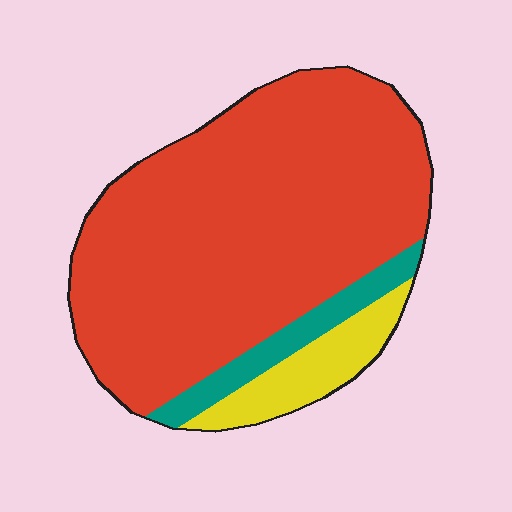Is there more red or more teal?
Red.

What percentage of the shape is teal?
Teal takes up about one tenth (1/10) of the shape.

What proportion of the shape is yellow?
Yellow takes up about one tenth (1/10) of the shape.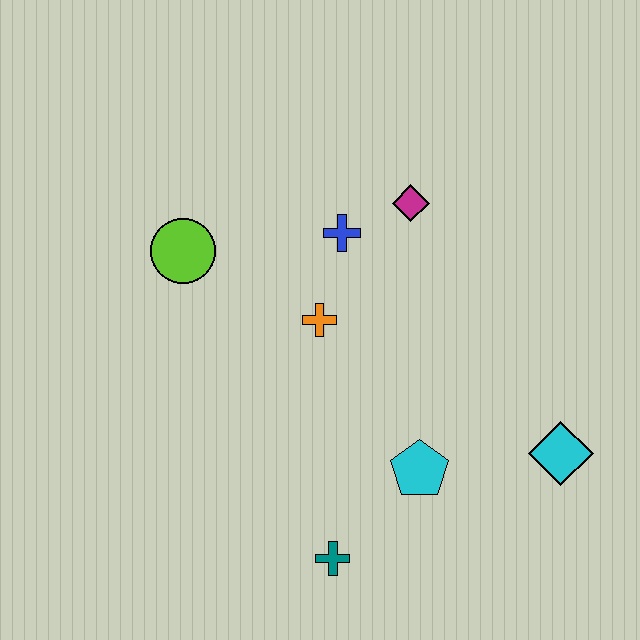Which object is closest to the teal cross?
The cyan pentagon is closest to the teal cross.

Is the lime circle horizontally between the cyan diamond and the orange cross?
No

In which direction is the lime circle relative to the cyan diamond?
The lime circle is to the left of the cyan diamond.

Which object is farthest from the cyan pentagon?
The lime circle is farthest from the cyan pentagon.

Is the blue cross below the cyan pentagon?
No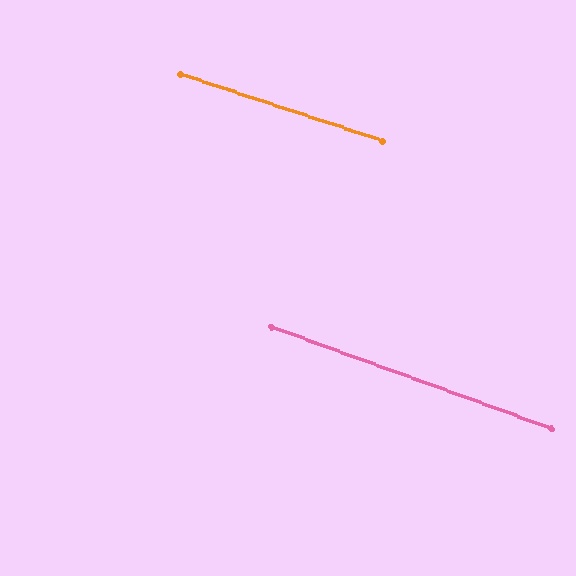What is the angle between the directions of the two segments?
Approximately 2 degrees.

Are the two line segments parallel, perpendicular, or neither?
Parallel — their directions differ by only 1.6°.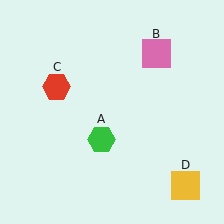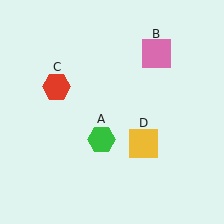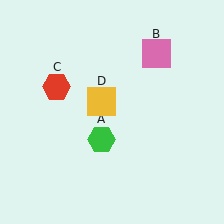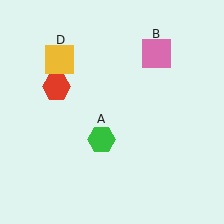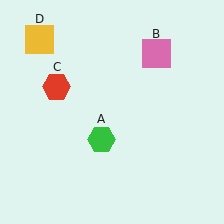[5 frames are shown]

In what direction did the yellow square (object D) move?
The yellow square (object D) moved up and to the left.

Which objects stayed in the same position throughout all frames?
Green hexagon (object A) and pink square (object B) and red hexagon (object C) remained stationary.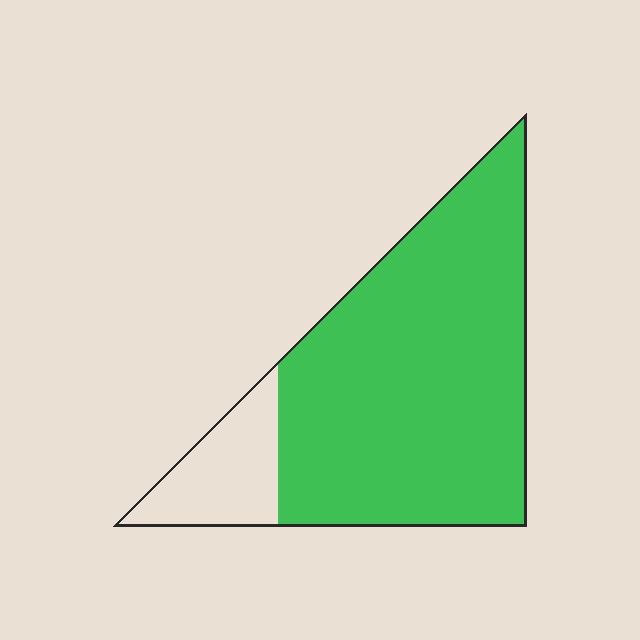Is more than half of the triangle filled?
Yes.